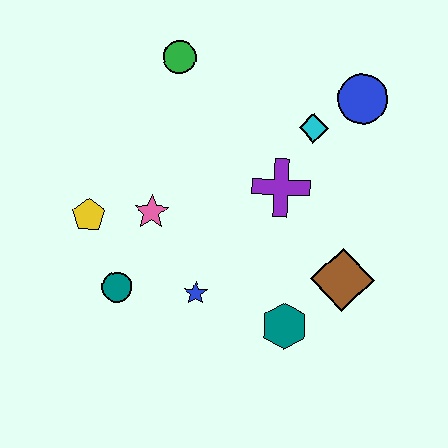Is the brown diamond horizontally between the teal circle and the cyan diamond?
No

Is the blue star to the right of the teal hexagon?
No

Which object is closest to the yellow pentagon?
The pink star is closest to the yellow pentagon.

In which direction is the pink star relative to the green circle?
The pink star is below the green circle.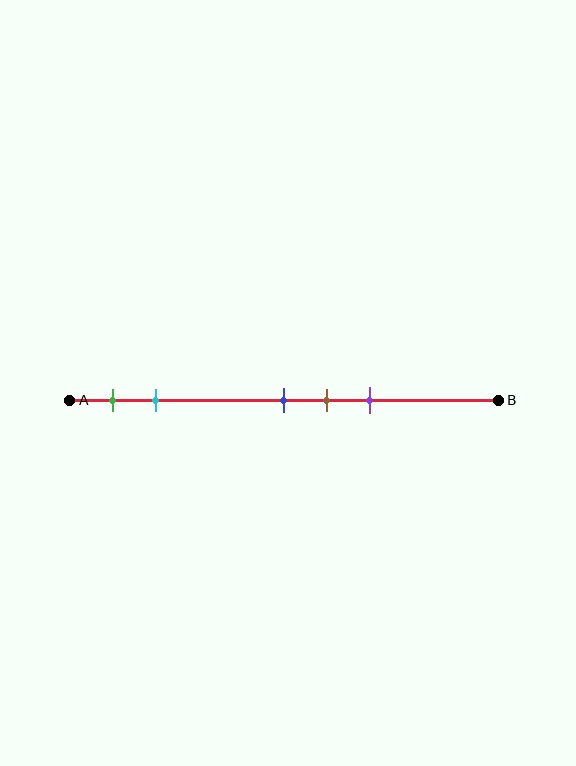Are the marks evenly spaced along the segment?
No, the marks are not evenly spaced.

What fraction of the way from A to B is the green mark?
The green mark is approximately 10% (0.1) of the way from A to B.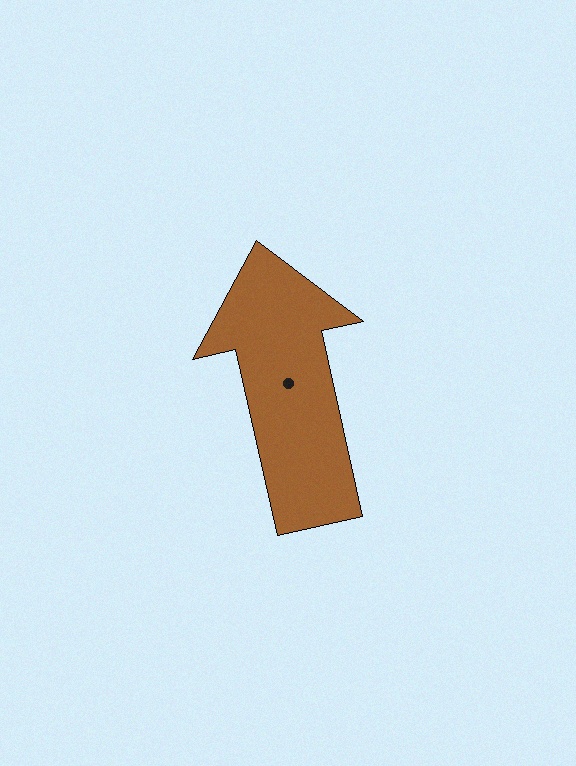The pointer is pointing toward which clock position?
Roughly 12 o'clock.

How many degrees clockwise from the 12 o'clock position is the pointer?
Approximately 347 degrees.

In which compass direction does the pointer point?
North.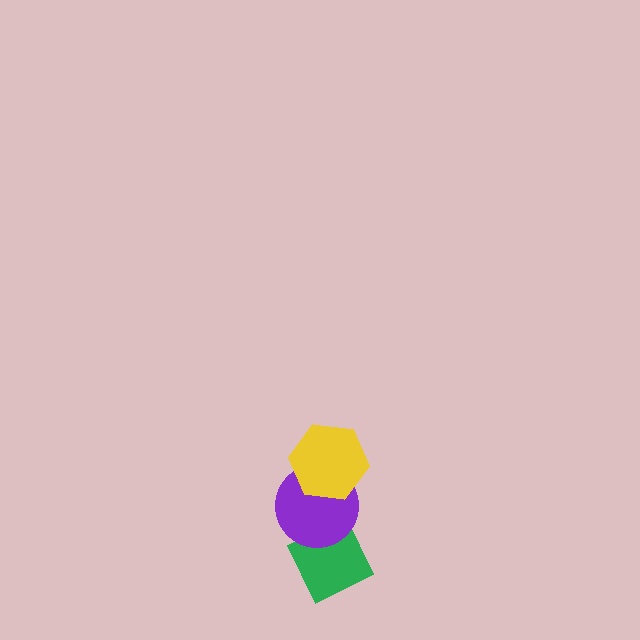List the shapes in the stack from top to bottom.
From top to bottom: the yellow hexagon, the purple circle, the green diamond.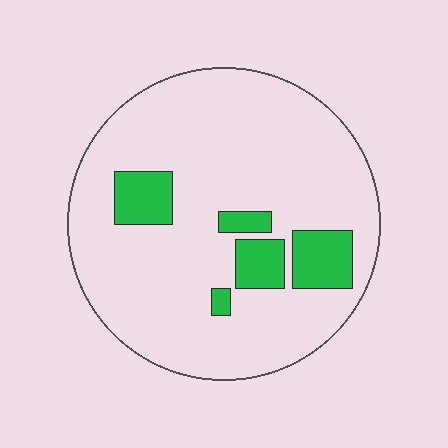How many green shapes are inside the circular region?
5.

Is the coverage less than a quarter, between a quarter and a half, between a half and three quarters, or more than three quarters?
Less than a quarter.